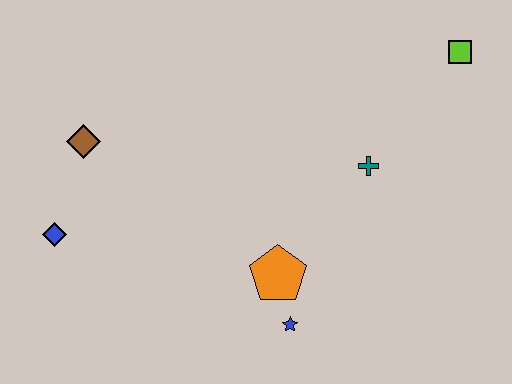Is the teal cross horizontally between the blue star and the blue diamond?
No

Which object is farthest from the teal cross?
The blue diamond is farthest from the teal cross.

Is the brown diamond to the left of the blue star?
Yes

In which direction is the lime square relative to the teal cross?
The lime square is above the teal cross.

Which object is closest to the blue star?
The orange pentagon is closest to the blue star.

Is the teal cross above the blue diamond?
Yes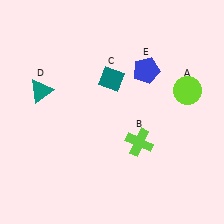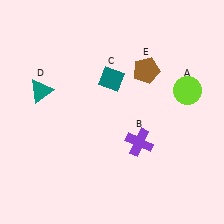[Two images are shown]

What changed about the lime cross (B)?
In Image 1, B is lime. In Image 2, it changed to purple.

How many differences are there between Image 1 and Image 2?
There are 2 differences between the two images.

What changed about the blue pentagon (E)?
In Image 1, E is blue. In Image 2, it changed to brown.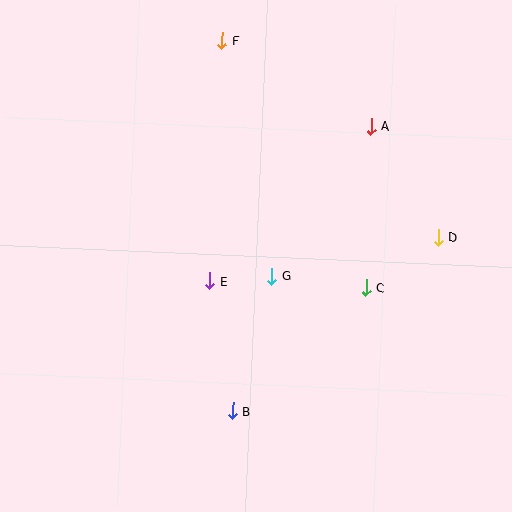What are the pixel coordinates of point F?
Point F is at (222, 41).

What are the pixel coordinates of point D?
Point D is at (438, 237).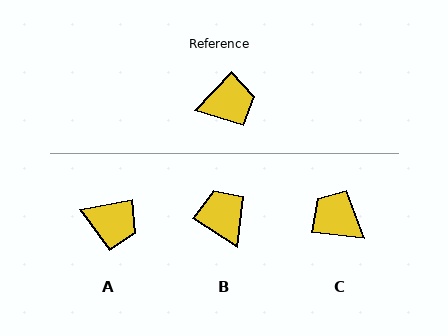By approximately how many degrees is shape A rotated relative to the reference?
Approximately 36 degrees clockwise.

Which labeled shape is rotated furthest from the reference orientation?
C, about 127 degrees away.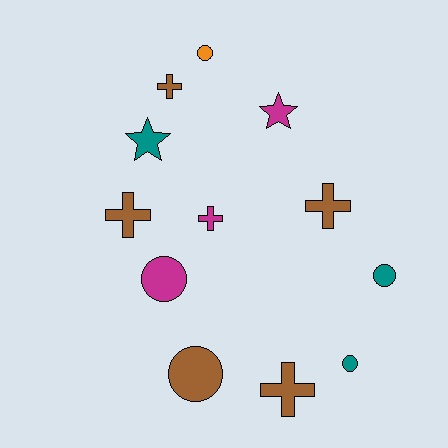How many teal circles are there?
There are 2 teal circles.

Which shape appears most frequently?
Circle, with 5 objects.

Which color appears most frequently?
Brown, with 5 objects.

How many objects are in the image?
There are 12 objects.